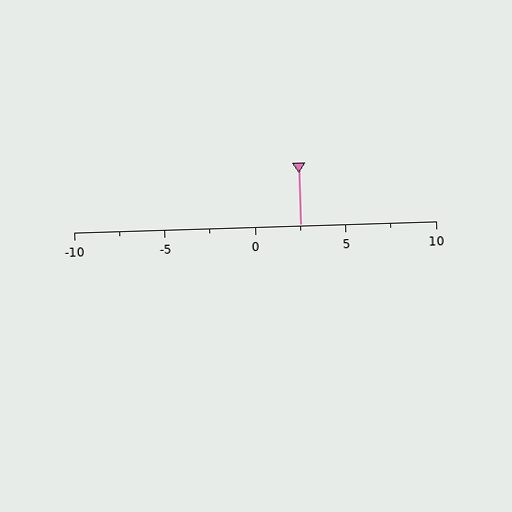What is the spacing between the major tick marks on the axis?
The major ticks are spaced 5 apart.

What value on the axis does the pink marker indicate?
The marker indicates approximately 2.5.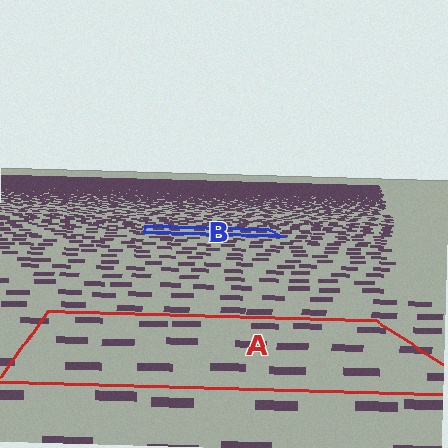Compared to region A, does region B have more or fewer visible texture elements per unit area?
Region B has more texture elements per unit area — they are packed more densely because it is farther away.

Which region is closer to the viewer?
Region A is closer. The texture elements there are larger and more spread out.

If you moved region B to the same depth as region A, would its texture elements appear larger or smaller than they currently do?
They would appear larger. At a closer depth, the same texture elements are projected at a bigger on-screen size.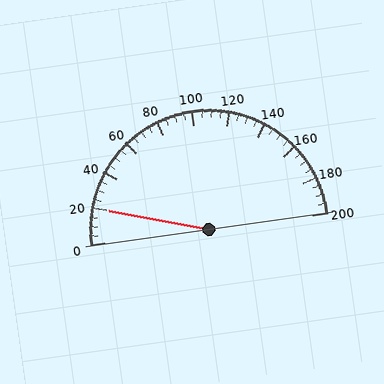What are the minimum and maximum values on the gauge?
The gauge ranges from 0 to 200.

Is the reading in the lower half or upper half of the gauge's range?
The reading is in the lower half of the range (0 to 200).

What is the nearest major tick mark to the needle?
The nearest major tick mark is 20.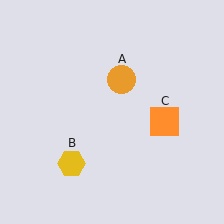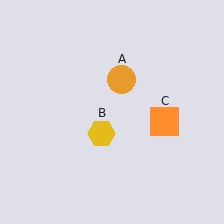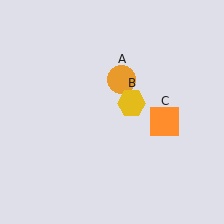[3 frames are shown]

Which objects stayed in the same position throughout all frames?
Orange circle (object A) and orange square (object C) remained stationary.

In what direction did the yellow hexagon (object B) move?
The yellow hexagon (object B) moved up and to the right.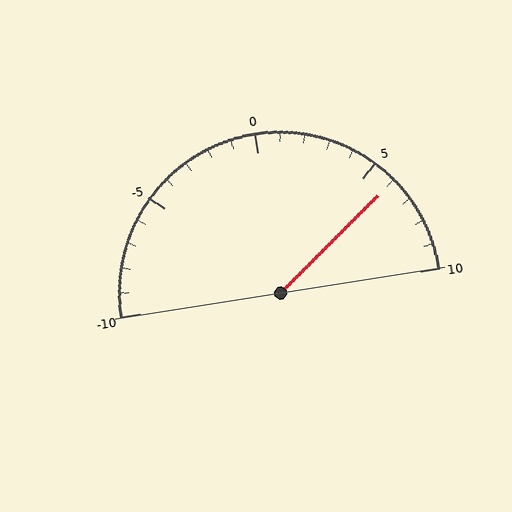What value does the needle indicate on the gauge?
The needle indicates approximately 6.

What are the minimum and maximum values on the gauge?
The gauge ranges from -10 to 10.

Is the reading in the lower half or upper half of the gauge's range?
The reading is in the upper half of the range (-10 to 10).